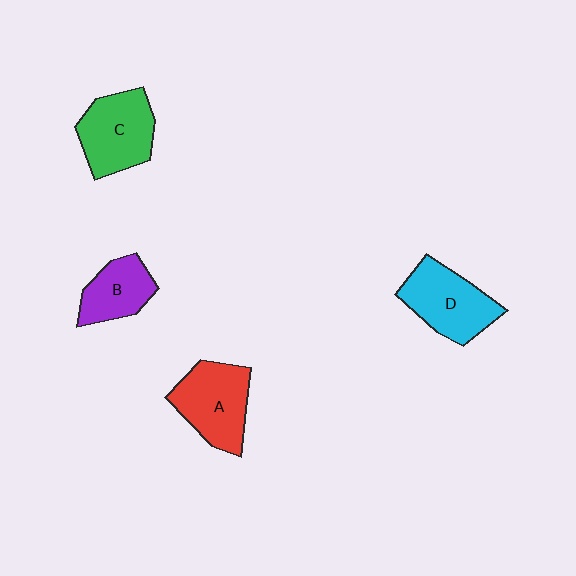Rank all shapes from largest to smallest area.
From largest to smallest: A (red), D (cyan), C (green), B (purple).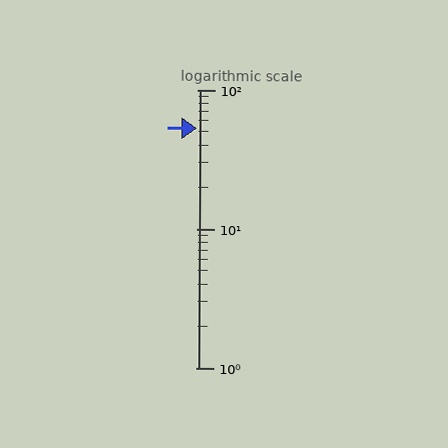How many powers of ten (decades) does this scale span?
The scale spans 2 decades, from 1 to 100.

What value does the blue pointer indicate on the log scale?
The pointer indicates approximately 53.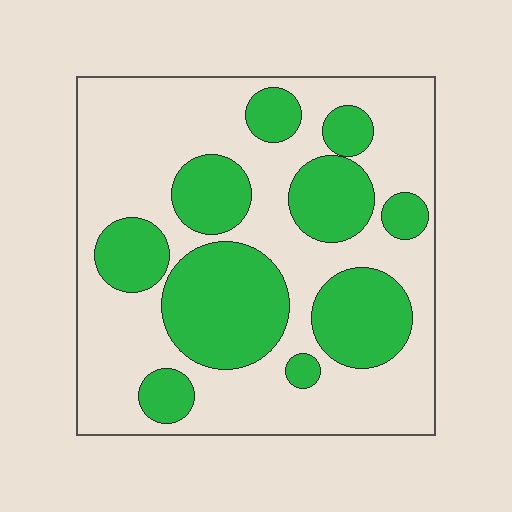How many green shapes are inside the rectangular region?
10.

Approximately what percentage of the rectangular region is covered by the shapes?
Approximately 35%.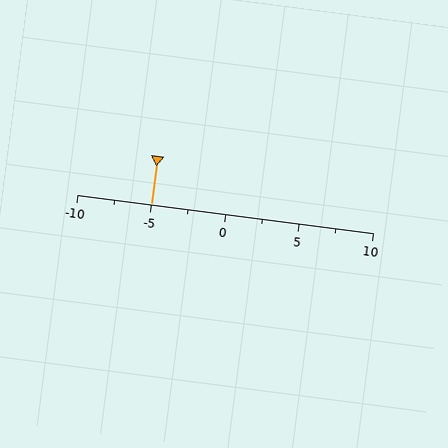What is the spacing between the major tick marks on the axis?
The major ticks are spaced 5 apart.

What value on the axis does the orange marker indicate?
The marker indicates approximately -5.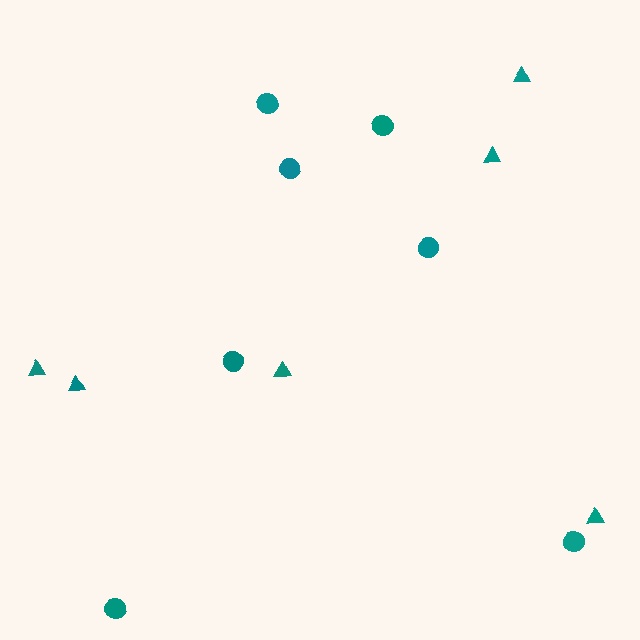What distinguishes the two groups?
There are 2 groups: one group of circles (7) and one group of triangles (6).